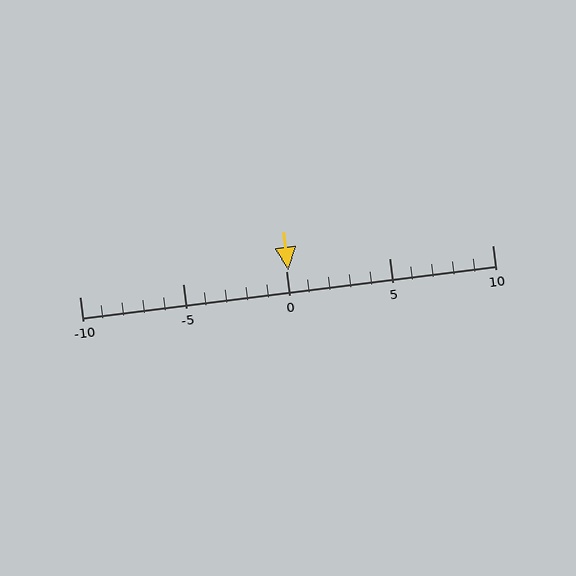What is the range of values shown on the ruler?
The ruler shows values from -10 to 10.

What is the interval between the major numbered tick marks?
The major tick marks are spaced 5 units apart.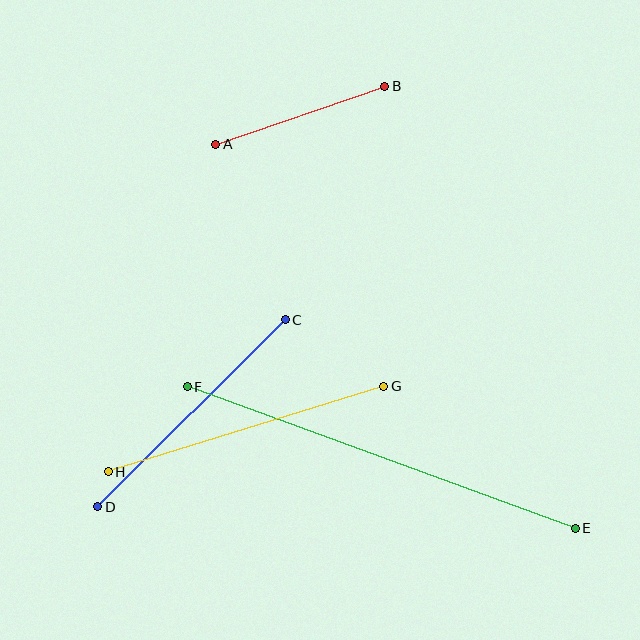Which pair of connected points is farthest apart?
Points E and F are farthest apart.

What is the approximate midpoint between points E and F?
The midpoint is at approximately (381, 458) pixels.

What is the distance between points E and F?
The distance is approximately 413 pixels.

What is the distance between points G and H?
The distance is approximately 288 pixels.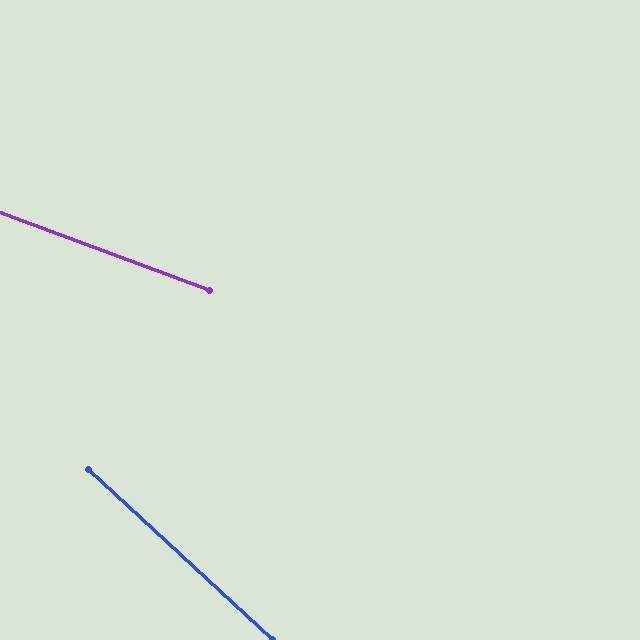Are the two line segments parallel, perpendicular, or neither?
Neither parallel nor perpendicular — they differ by about 22°.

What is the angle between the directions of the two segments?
Approximately 22 degrees.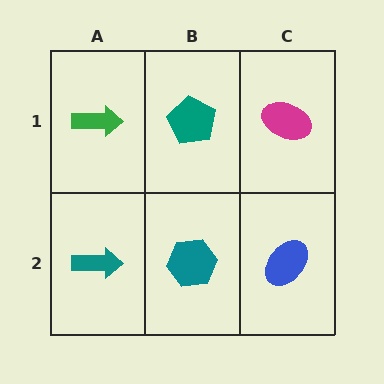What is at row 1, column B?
A teal pentagon.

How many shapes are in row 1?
3 shapes.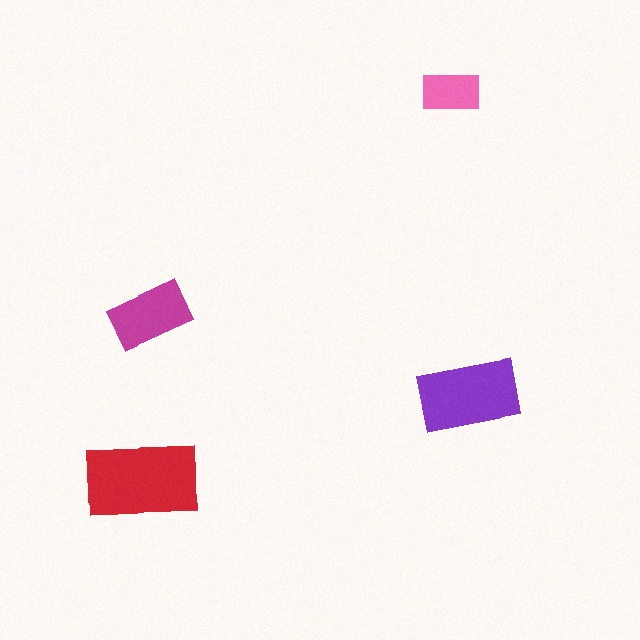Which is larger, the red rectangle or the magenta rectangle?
The red one.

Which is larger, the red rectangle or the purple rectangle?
The red one.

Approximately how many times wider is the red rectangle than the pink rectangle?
About 2 times wider.